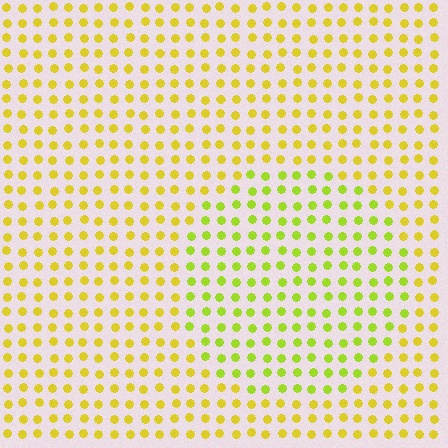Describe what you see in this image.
The image is filled with small yellow elements in a uniform arrangement. A circle-shaped region is visible where the elements are tinted to a slightly different hue, forming a subtle color boundary.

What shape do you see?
I see a circle.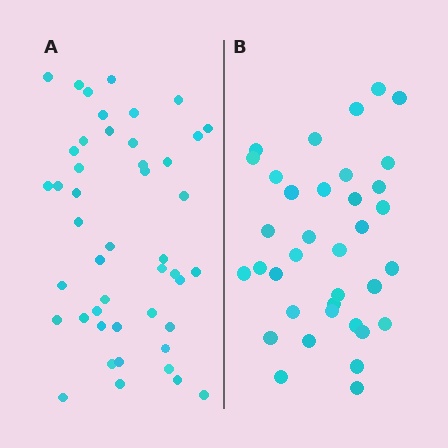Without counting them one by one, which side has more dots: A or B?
Region A (the left region) has more dots.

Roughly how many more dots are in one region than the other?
Region A has roughly 10 or so more dots than region B.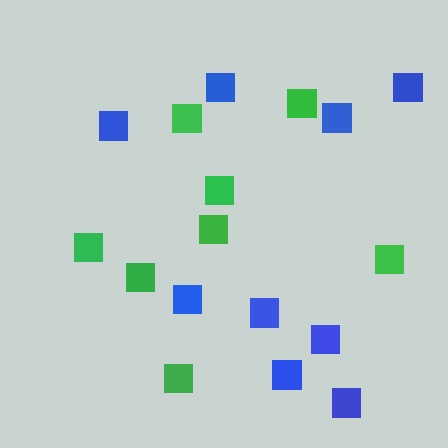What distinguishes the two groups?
There are 2 groups: one group of green squares (8) and one group of blue squares (9).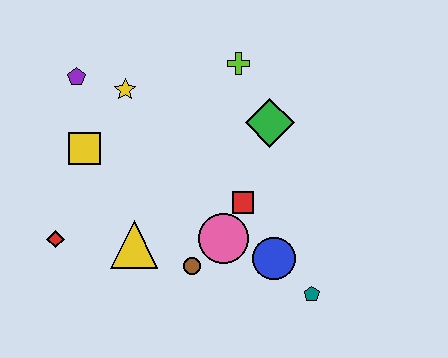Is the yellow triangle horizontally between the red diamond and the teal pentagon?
Yes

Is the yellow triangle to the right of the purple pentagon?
Yes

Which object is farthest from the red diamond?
The teal pentagon is farthest from the red diamond.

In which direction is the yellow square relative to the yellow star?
The yellow square is below the yellow star.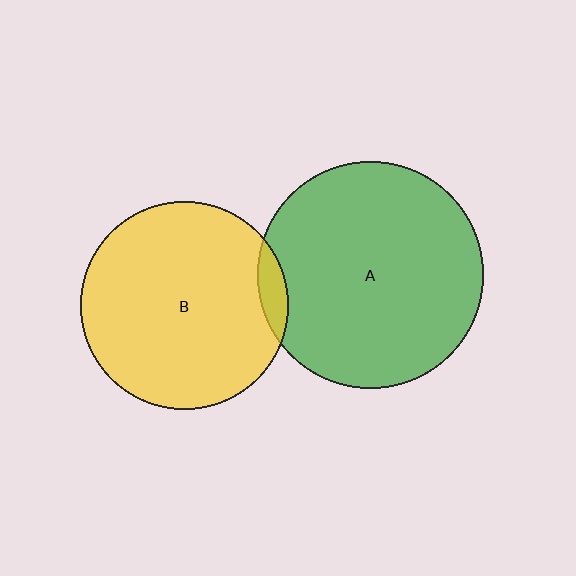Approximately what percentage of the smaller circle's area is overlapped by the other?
Approximately 5%.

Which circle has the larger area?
Circle A (green).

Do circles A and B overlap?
Yes.